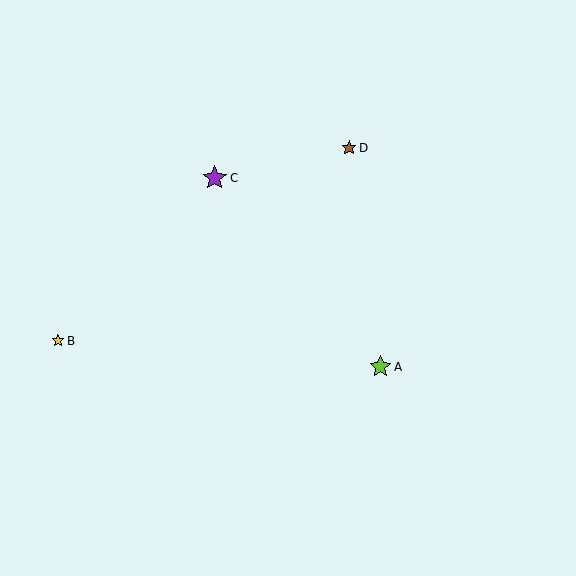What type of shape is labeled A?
Shape A is a lime star.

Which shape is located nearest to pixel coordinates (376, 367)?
The lime star (labeled A) at (380, 367) is nearest to that location.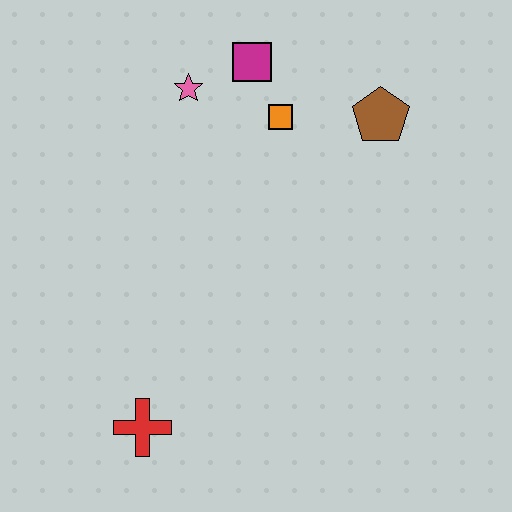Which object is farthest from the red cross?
The brown pentagon is farthest from the red cross.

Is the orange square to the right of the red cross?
Yes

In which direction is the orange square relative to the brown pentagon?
The orange square is to the left of the brown pentagon.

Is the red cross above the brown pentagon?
No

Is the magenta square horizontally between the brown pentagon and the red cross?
Yes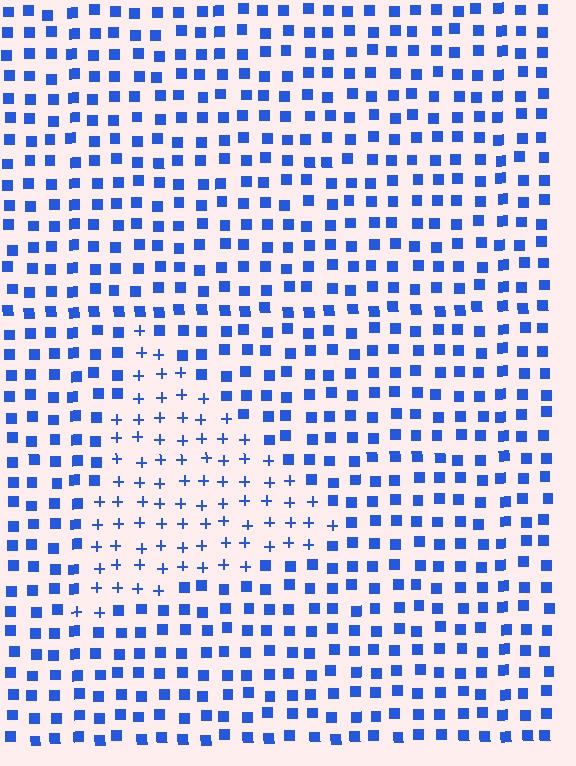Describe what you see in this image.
The image is filled with small blue elements arranged in a uniform grid. A triangle-shaped region contains plus signs, while the surrounding area contains squares. The boundary is defined purely by the change in element shape.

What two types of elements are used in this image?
The image uses plus signs inside the triangle region and squares outside it.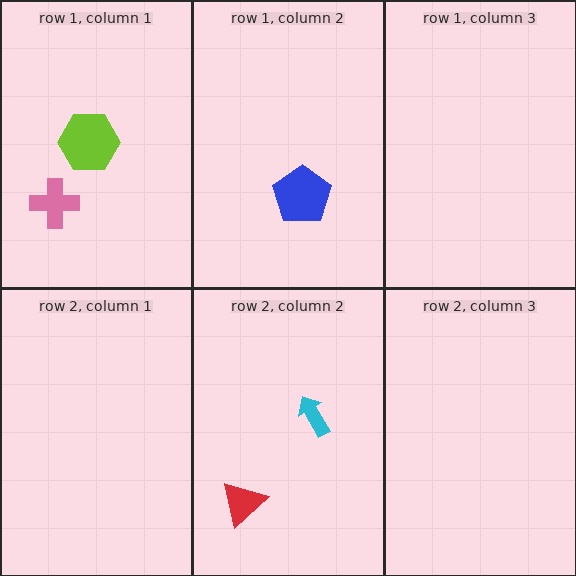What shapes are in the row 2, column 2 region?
The cyan arrow, the red triangle.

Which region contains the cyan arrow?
The row 2, column 2 region.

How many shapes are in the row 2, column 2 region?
2.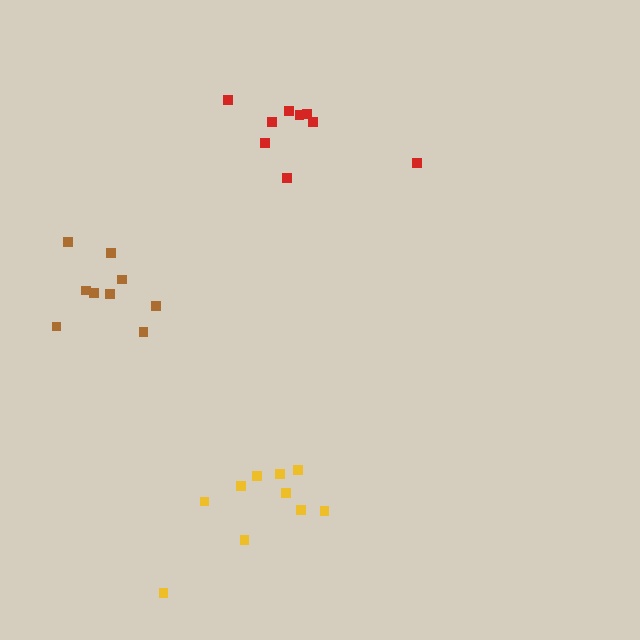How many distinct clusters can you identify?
There are 3 distinct clusters.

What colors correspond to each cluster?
The clusters are colored: red, brown, yellow.